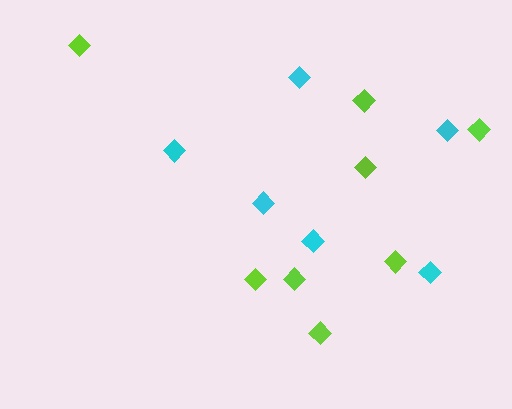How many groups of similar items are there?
There are 2 groups: one group of cyan diamonds (6) and one group of lime diamonds (8).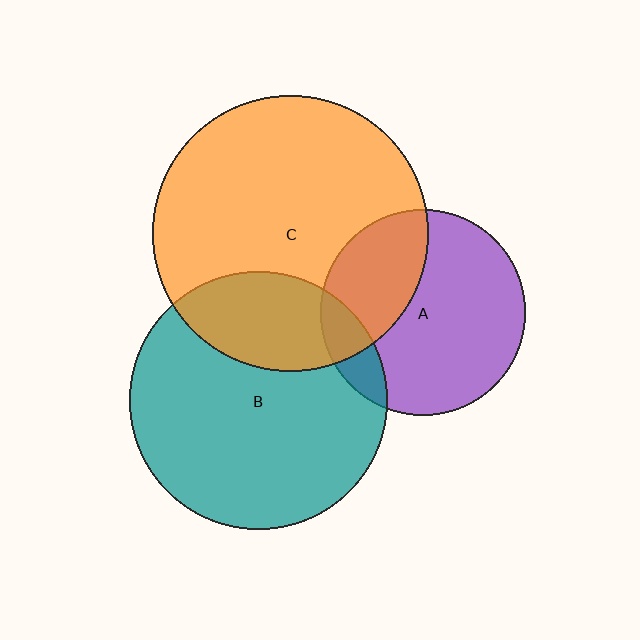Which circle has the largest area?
Circle C (orange).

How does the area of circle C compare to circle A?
Approximately 1.8 times.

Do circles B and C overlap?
Yes.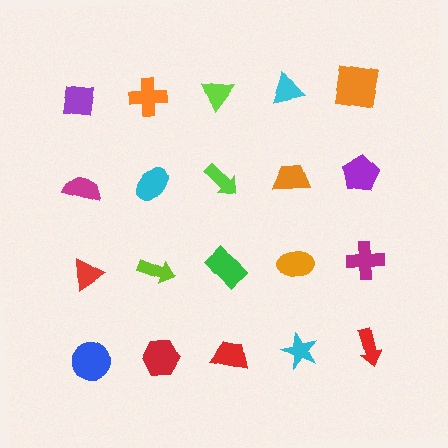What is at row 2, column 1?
A magenta semicircle.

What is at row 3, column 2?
A lime arrow.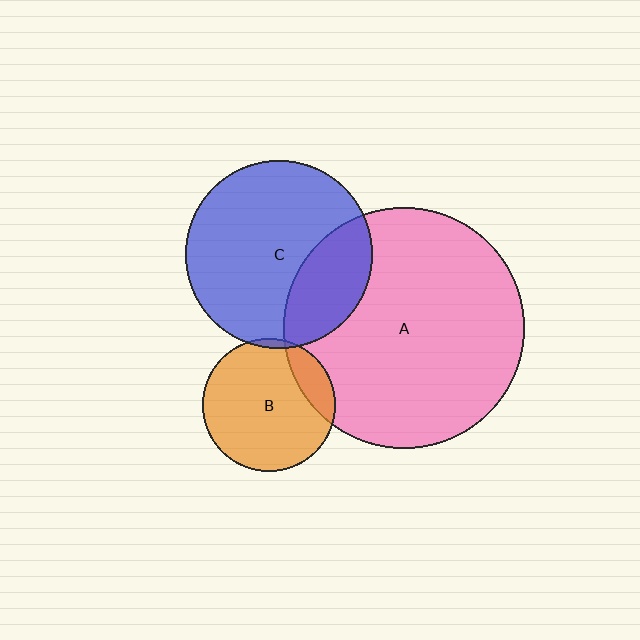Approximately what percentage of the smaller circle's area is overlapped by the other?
Approximately 5%.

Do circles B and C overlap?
Yes.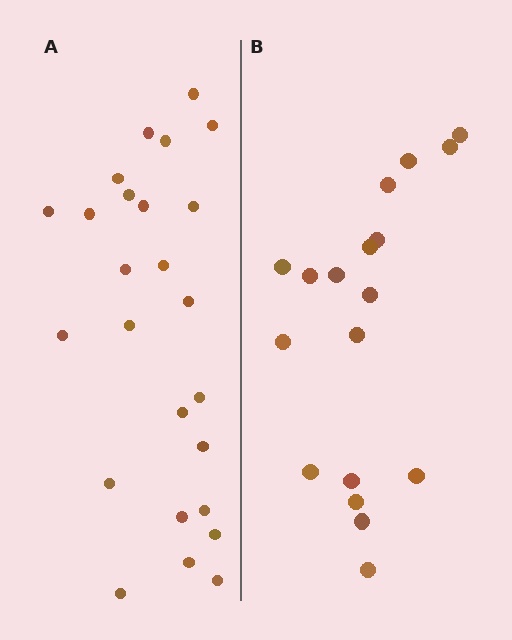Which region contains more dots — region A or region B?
Region A (the left region) has more dots.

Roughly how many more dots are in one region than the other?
Region A has roughly 8 or so more dots than region B.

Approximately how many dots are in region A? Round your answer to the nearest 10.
About 20 dots. (The exact count is 25, which rounds to 20.)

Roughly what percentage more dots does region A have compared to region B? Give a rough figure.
About 40% more.